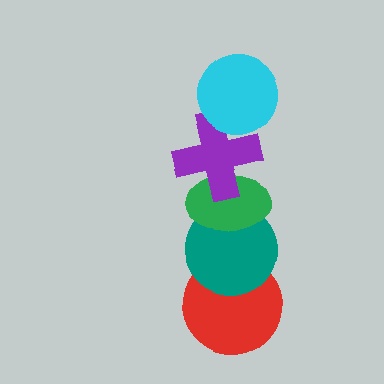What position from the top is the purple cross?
The purple cross is 2nd from the top.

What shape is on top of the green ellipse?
The purple cross is on top of the green ellipse.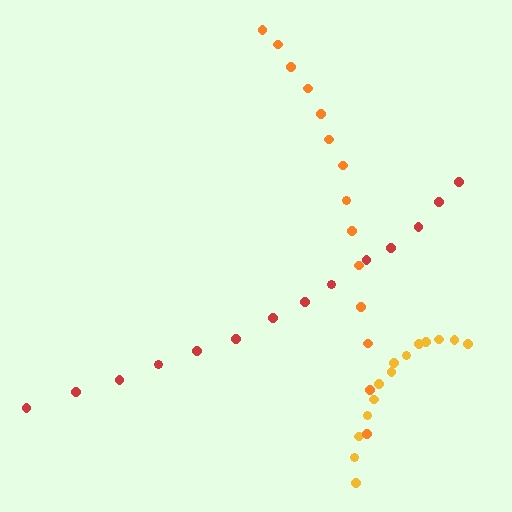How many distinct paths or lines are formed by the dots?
There are 3 distinct paths.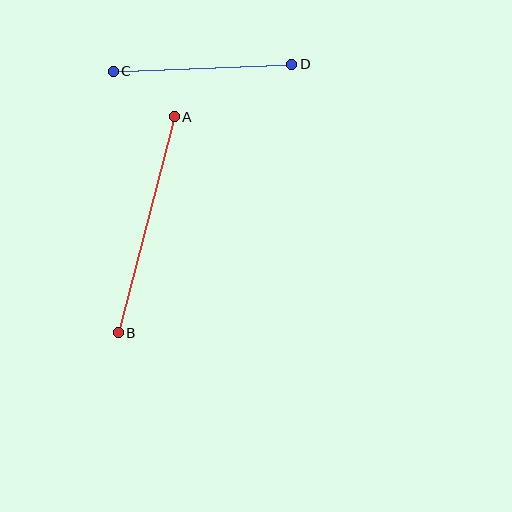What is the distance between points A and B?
The distance is approximately 223 pixels.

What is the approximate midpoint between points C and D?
The midpoint is at approximately (202, 68) pixels.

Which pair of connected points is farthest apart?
Points A and B are farthest apart.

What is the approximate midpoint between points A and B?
The midpoint is at approximately (146, 225) pixels.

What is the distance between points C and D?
The distance is approximately 178 pixels.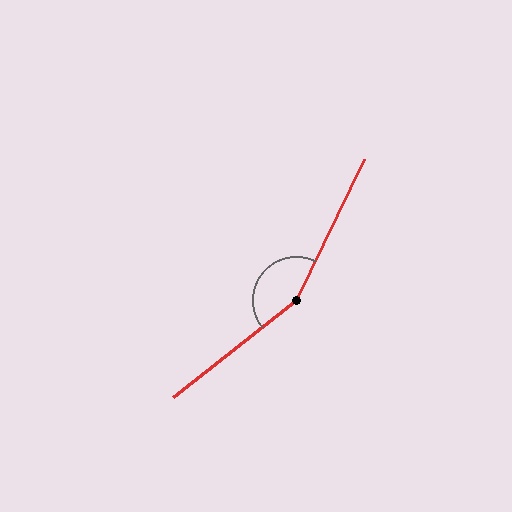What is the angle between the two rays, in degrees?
Approximately 154 degrees.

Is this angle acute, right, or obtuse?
It is obtuse.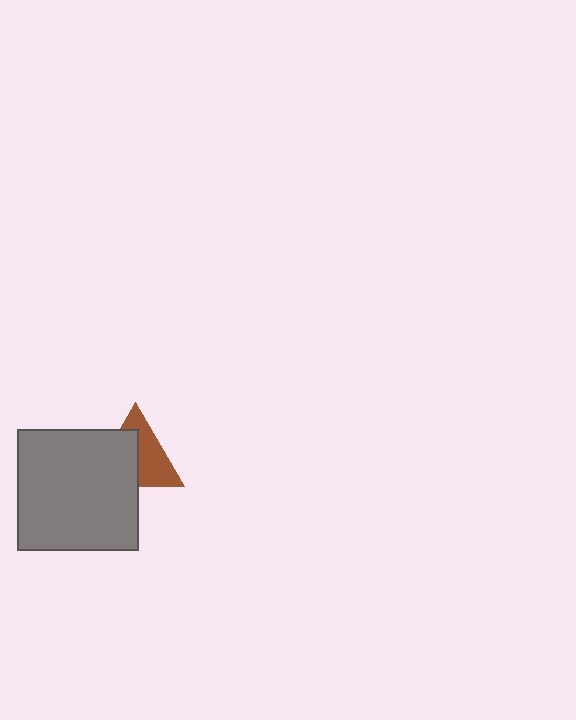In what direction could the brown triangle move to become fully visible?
The brown triangle could move toward the upper-right. That would shift it out from behind the gray square entirely.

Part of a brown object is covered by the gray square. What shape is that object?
It is a triangle.